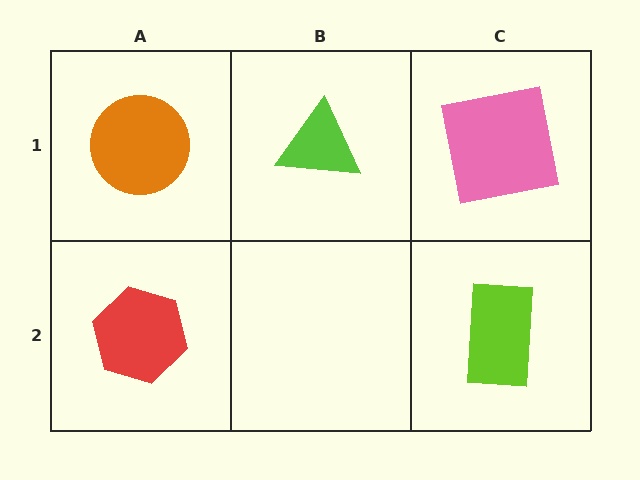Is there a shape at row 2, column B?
No, that cell is empty.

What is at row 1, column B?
A lime triangle.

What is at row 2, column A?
A red hexagon.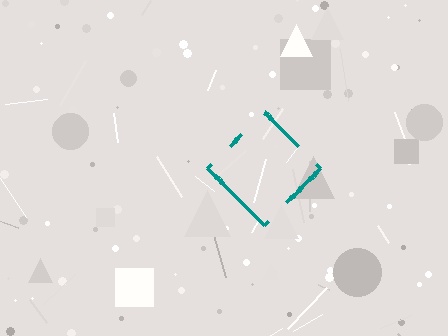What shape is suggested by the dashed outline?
The dashed outline suggests a diamond.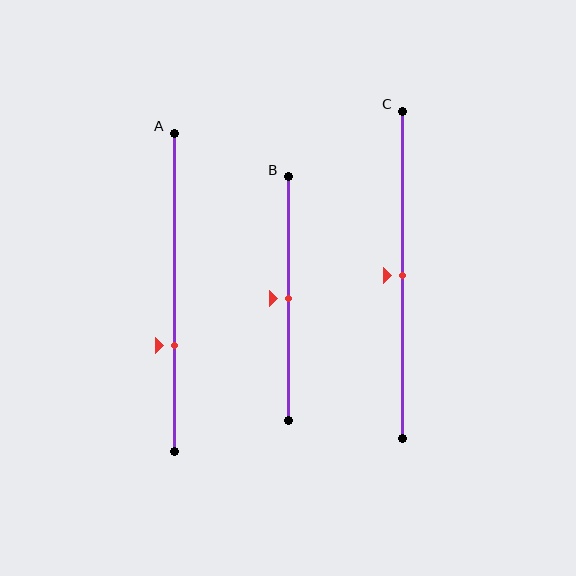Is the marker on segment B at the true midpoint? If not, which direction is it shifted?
Yes, the marker on segment B is at the true midpoint.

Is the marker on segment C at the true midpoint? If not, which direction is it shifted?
Yes, the marker on segment C is at the true midpoint.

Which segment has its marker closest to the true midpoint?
Segment B has its marker closest to the true midpoint.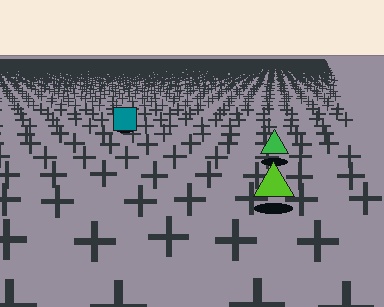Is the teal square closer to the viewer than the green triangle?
No. The green triangle is closer — you can tell from the texture gradient: the ground texture is coarser near it.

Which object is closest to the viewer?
The lime triangle is closest. The texture marks near it are larger and more spread out.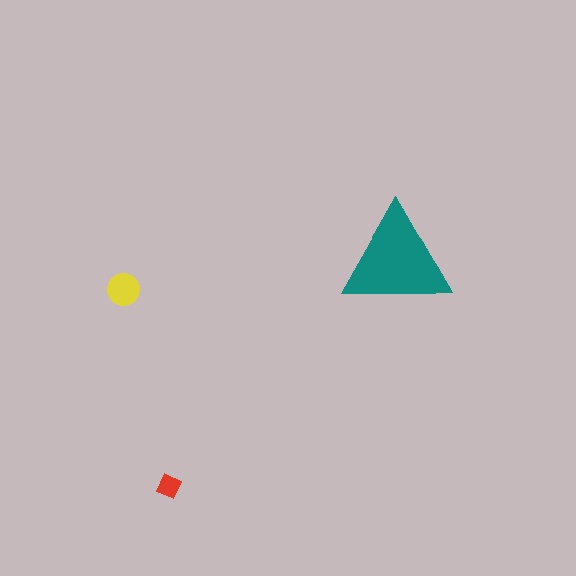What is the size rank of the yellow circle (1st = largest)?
2nd.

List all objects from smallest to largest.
The red diamond, the yellow circle, the teal triangle.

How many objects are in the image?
There are 3 objects in the image.